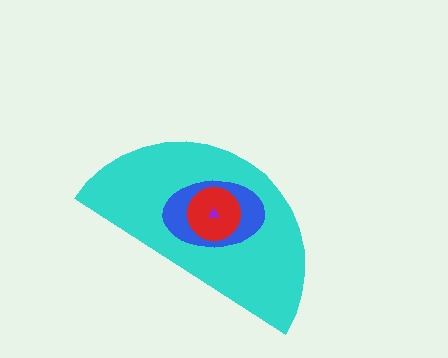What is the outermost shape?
The cyan semicircle.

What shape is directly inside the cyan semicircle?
The blue ellipse.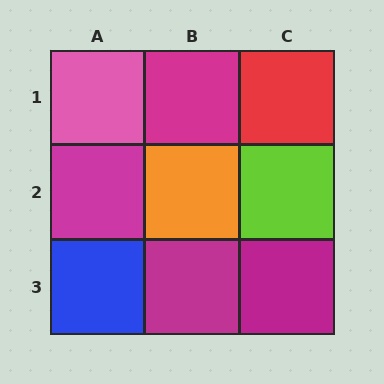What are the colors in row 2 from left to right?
Magenta, orange, lime.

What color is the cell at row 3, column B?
Magenta.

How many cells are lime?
1 cell is lime.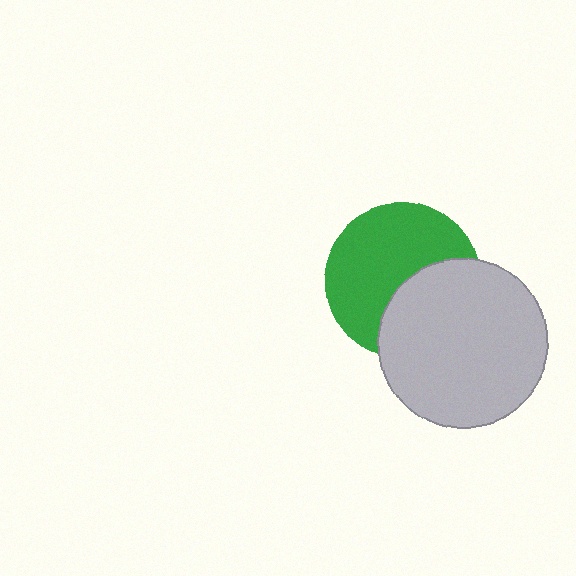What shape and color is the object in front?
The object in front is a light gray circle.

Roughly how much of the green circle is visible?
About half of it is visible (roughly 61%).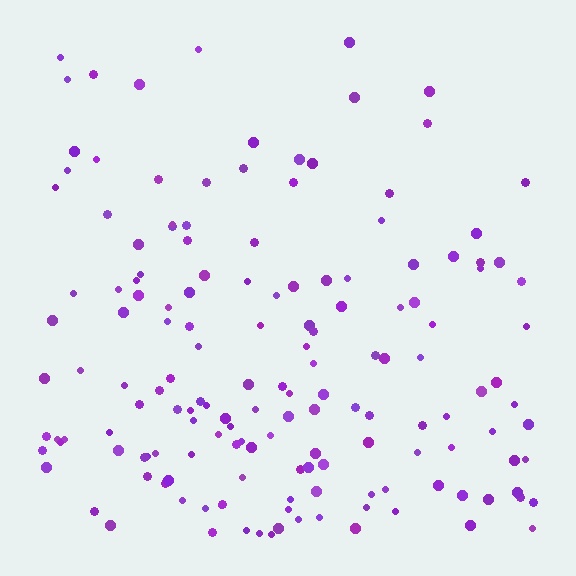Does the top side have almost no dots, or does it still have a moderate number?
Still a moderate number, just noticeably fewer than the bottom.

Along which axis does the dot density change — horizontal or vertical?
Vertical.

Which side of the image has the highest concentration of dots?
The bottom.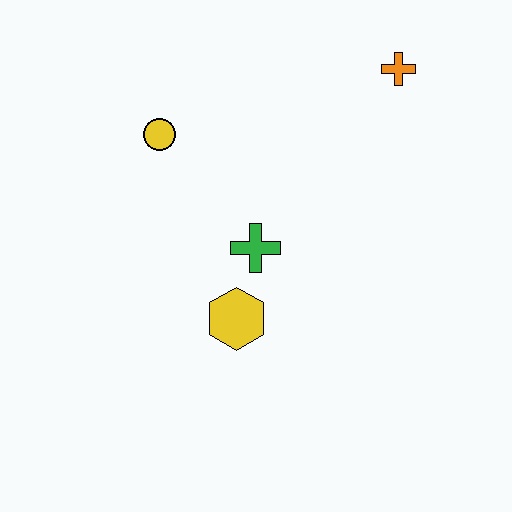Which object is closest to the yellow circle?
The green cross is closest to the yellow circle.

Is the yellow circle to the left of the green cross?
Yes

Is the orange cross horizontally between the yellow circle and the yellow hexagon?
No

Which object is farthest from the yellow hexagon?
The orange cross is farthest from the yellow hexagon.